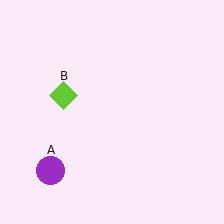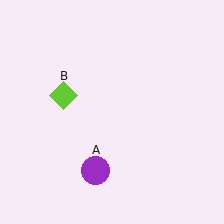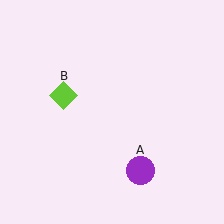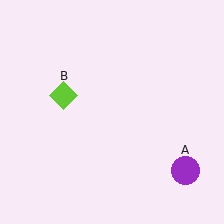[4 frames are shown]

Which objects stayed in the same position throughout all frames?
Lime diamond (object B) remained stationary.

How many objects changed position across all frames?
1 object changed position: purple circle (object A).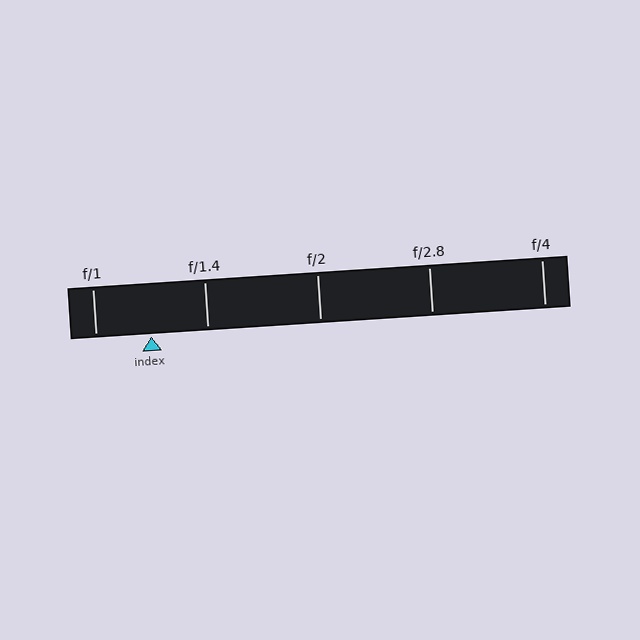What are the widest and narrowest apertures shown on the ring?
The widest aperture shown is f/1 and the narrowest is f/4.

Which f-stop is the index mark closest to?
The index mark is closest to f/1.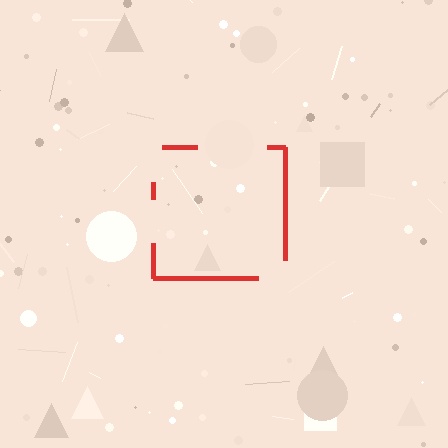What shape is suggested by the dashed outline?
The dashed outline suggests a square.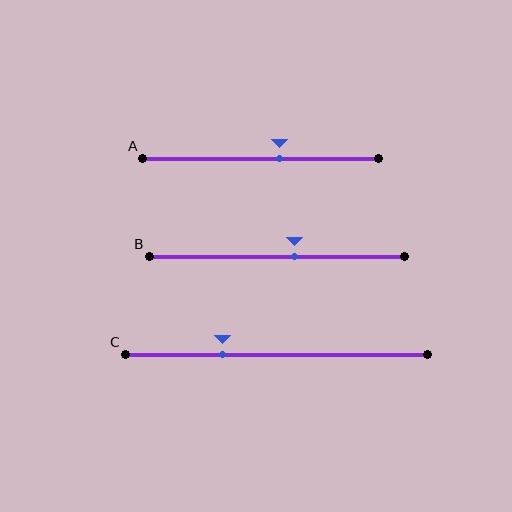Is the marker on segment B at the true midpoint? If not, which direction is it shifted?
No, the marker on segment B is shifted to the right by about 7% of the segment length.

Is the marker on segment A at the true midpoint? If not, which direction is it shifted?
No, the marker on segment A is shifted to the right by about 8% of the segment length.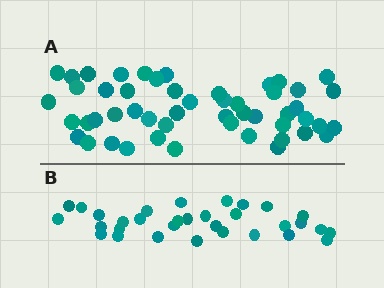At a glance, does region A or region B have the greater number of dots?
Region A (the top region) has more dots.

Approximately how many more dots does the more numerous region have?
Region A has approximately 20 more dots than region B.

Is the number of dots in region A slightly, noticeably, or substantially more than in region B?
Region A has substantially more. The ratio is roughly 1.6 to 1.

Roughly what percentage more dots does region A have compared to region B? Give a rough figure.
About 60% more.